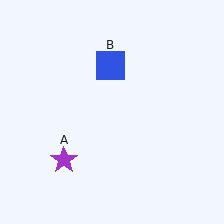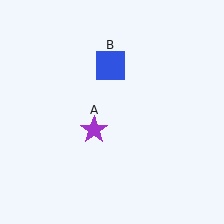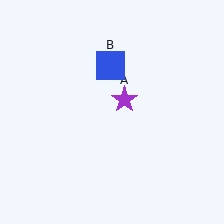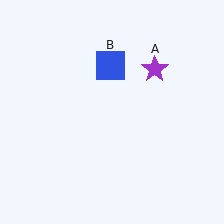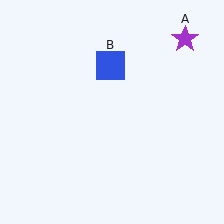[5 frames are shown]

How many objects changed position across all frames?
1 object changed position: purple star (object A).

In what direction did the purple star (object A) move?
The purple star (object A) moved up and to the right.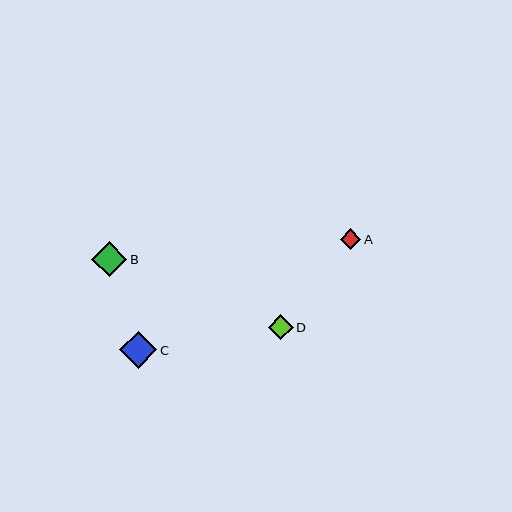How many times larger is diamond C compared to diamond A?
Diamond C is approximately 1.8 times the size of diamond A.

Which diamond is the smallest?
Diamond A is the smallest with a size of approximately 21 pixels.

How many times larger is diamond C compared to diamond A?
Diamond C is approximately 1.8 times the size of diamond A.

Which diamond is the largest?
Diamond C is the largest with a size of approximately 37 pixels.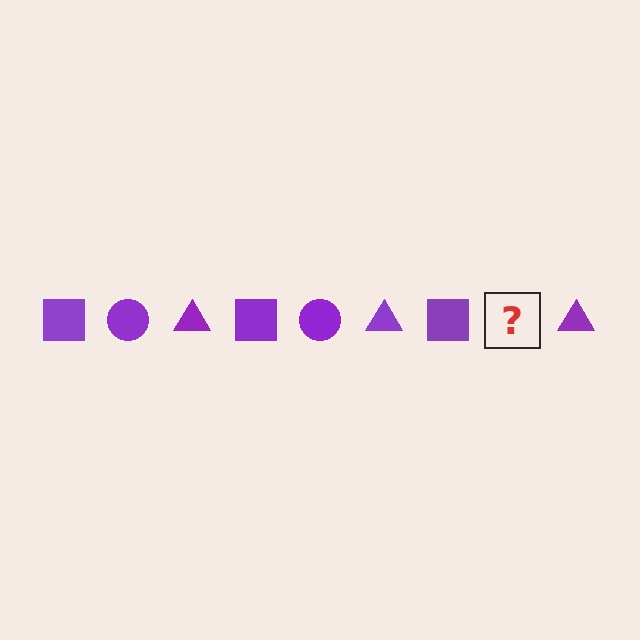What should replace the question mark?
The question mark should be replaced with a purple circle.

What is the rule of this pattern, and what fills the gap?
The rule is that the pattern cycles through square, circle, triangle shapes in purple. The gap should be filled with a purple circle.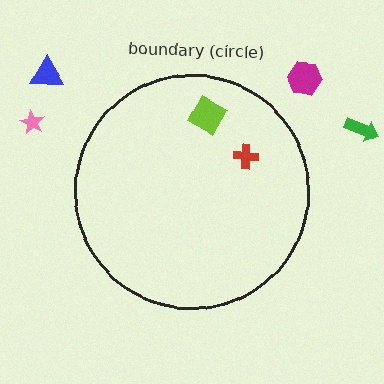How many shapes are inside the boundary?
2 inside, 4 outside.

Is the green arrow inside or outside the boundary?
Outside.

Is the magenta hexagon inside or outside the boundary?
Outside.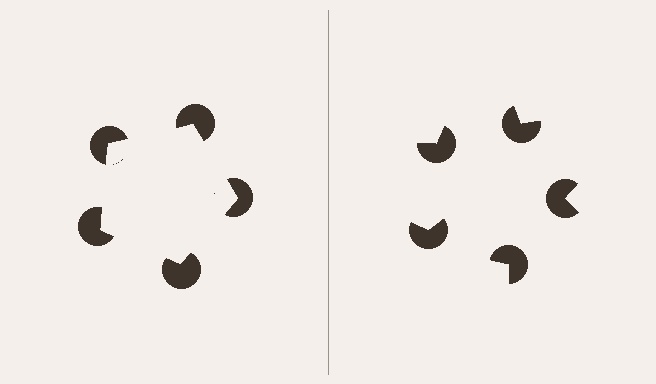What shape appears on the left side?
An illusory pentagon.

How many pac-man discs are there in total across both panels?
10 — 5 on each side.